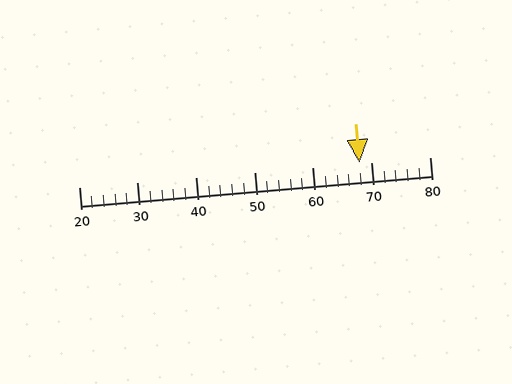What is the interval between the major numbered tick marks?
The major tick marks are spaced 10 units apart.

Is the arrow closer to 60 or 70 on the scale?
The arrow is closer to 70.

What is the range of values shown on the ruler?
The ruler shows values from 20 to 80.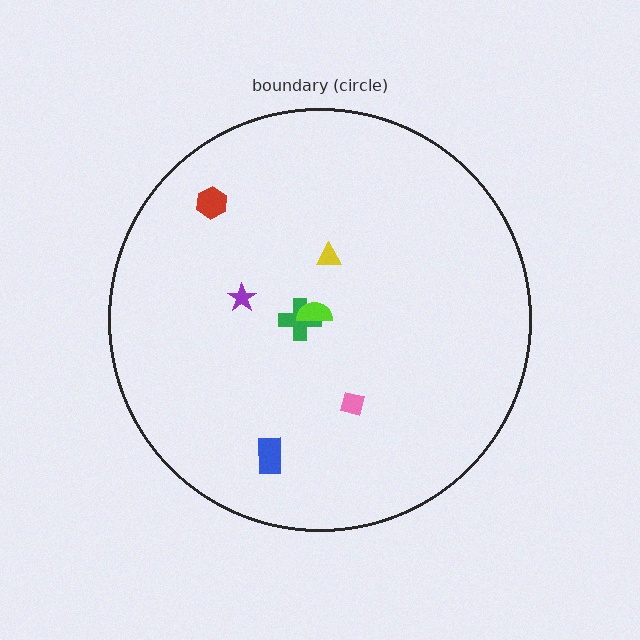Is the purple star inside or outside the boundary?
Inside.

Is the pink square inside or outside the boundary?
Inside.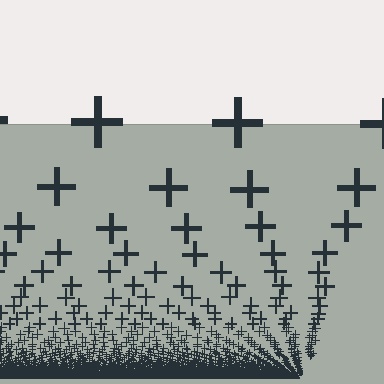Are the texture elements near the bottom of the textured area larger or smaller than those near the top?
Smaller. The gradient is inverted — elements near the bottom are smaller and denser.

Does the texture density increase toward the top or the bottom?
Density increases toward the bottom.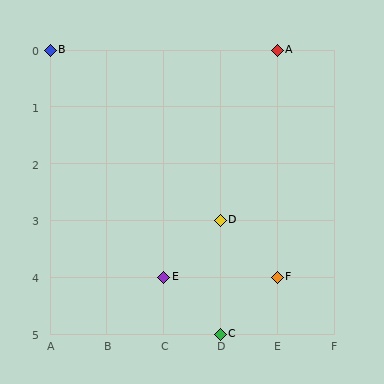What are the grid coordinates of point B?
Point B is at grid coordinates (A, 0).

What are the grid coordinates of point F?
Point F is at grid coordinates (E, 4).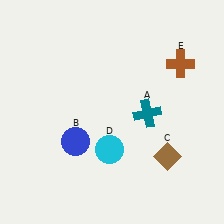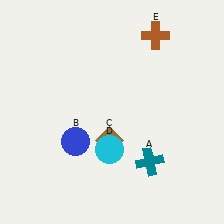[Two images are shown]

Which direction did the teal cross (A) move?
The teal cross (A) moved down.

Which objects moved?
The objects that moved are: the teal cross (A), the brown diamond (C), the brown cross (E).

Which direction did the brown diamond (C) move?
The brown diamond (C) moved left.